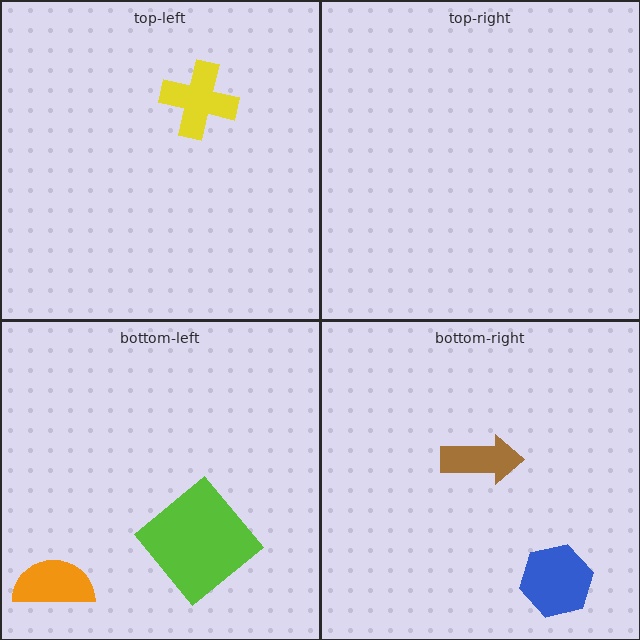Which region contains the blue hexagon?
The bottom-right region.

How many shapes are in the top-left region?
1.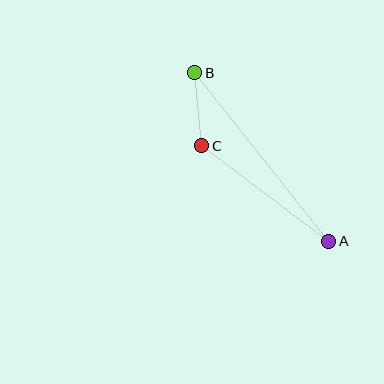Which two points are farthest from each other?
Points A and B are farthest from each other.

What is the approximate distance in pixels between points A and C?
The distance between A and C is approximately 159 pixels.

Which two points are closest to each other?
Points B and C are closest to each other.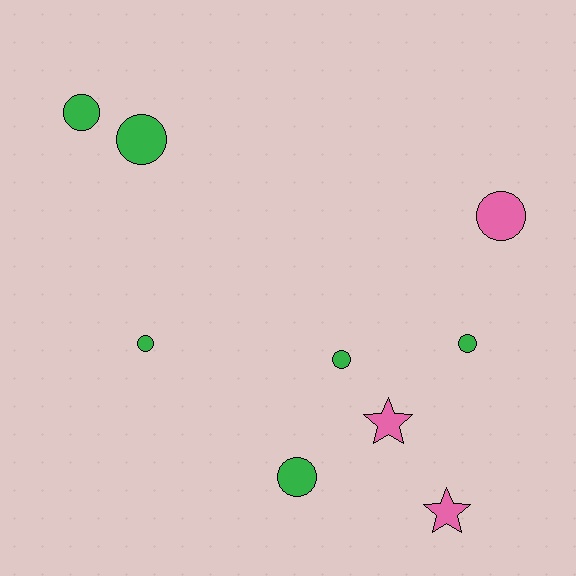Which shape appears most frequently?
Circle, with 7 objects.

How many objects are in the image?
There are 9 objects.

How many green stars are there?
There are no green stars.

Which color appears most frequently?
Green, with 6 objects.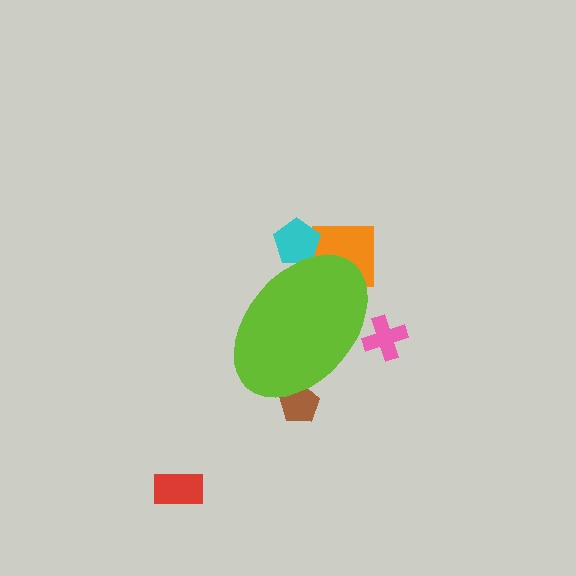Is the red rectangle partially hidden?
No, the red rectangle is fully visible.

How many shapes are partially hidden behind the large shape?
4 shapes are partially hidden.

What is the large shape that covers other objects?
A lime ellipse.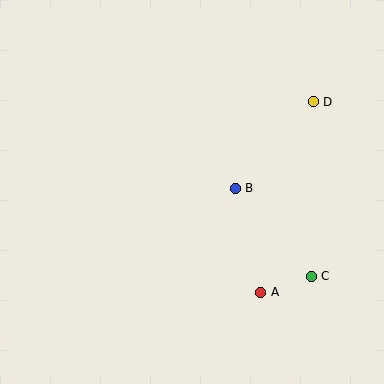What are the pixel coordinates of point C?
Point C is at (311, 276).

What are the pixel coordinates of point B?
Point B is at (235, 188).